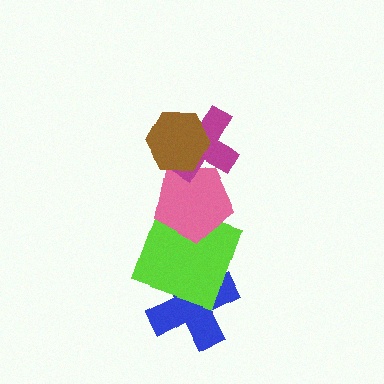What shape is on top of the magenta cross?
The brown hexagon is on top of the magenta cross.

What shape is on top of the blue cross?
The lime square is on top of the blue cross.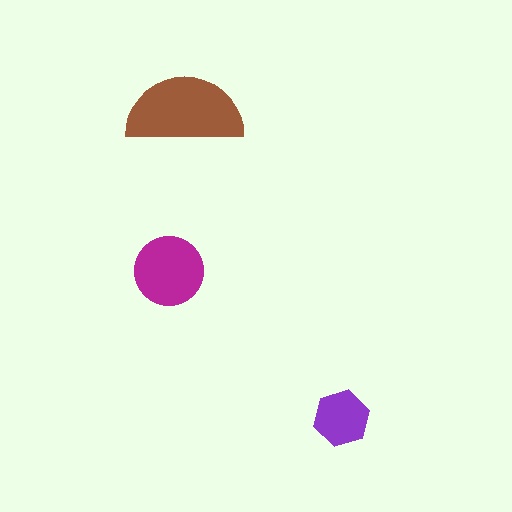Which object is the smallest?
The purple hexagon.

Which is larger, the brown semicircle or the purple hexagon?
The brown semicircle.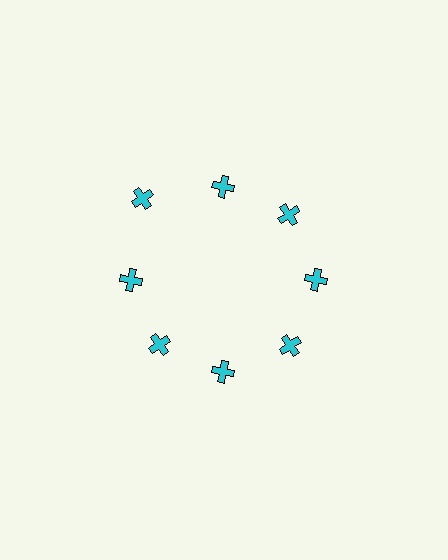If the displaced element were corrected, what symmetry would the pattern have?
It would have 8-fold rotational symmetry — the pattern would map onto itself every 45 degrees.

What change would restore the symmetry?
The symmetry would be restored by moving it inward, back onto the ring so that all 8 crosses sit at equal angles and equal distance from the center.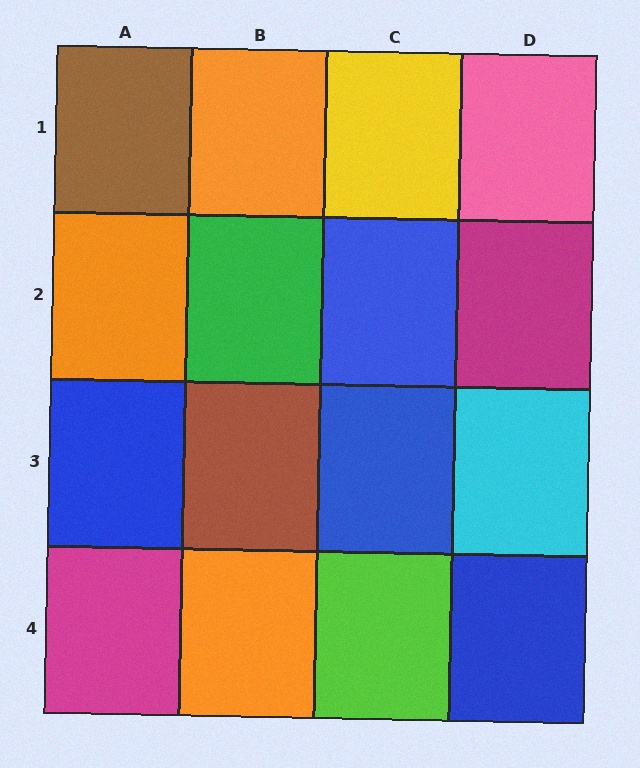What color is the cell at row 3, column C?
Blue.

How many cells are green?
1 cell is green.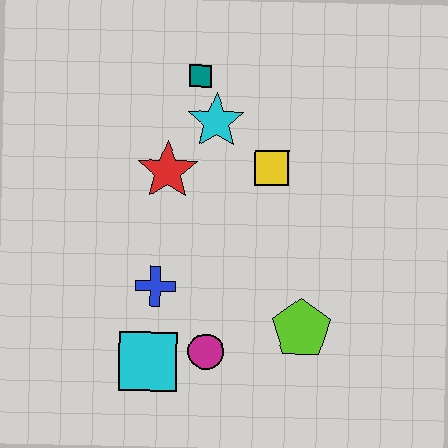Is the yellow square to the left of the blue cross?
No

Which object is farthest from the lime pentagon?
The teal square is farthest from the lime pentagon.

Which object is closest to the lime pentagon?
The magenta circle is closest to the lime pentagon.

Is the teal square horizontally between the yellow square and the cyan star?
No